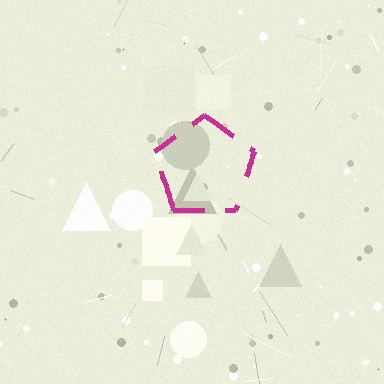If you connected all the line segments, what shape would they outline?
They would outline a pentagon.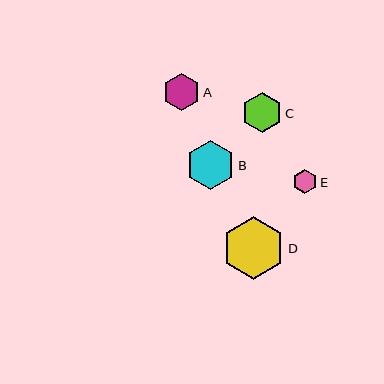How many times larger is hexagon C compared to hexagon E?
Hexagon C is approximately 1.7 times the size of hexagon E.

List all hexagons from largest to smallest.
From largest to smallest: D, B, C, A, E.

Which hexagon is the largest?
Hexagon D is the largest with a size of approximately 63 pixels.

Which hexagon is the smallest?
Hexagon E is the smallest with a size of approximately 24 pixels.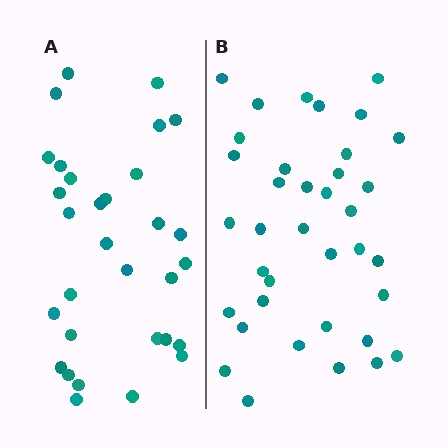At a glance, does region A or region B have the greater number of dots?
Region B (the right region) has more dots.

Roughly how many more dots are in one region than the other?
Region B has about 6 more dots than region A.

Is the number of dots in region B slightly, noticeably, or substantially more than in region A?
Region B has only slightly more — the two regions are fairly close. The ratio is roughly 1.2 to 1.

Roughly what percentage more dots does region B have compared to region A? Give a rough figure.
About 20% more.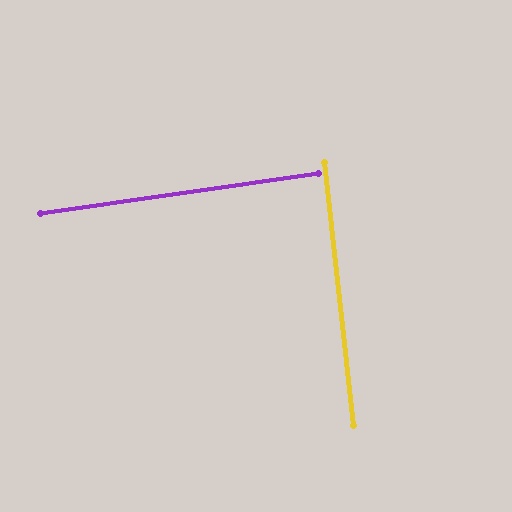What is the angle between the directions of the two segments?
Approximately 88 degrees.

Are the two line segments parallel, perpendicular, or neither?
Perpendicular — they meet at approximately 88°.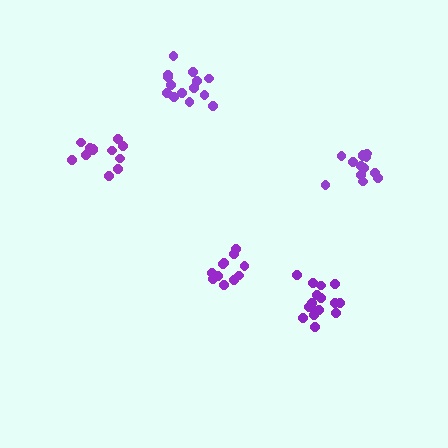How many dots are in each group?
Group 1: 16 dots, Group 2: 14 dots, Group 3: 11 dots, Group 4: 12 dots, Group 5: 14 dots (67 total).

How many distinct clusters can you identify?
There are 5 distinct clusters.